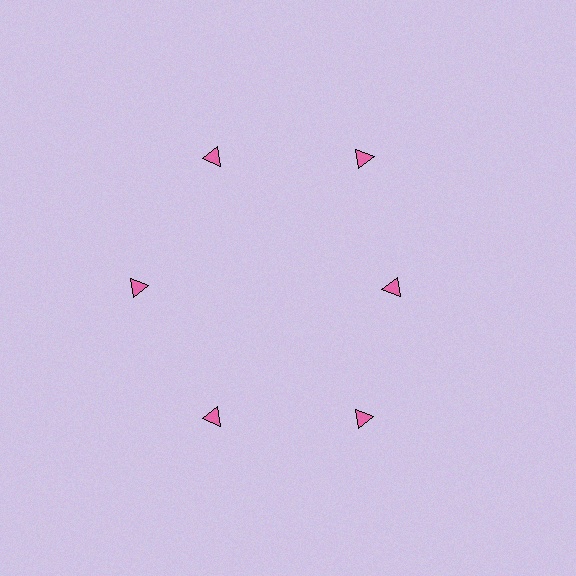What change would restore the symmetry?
The symmetry would be restored by moving it outward, back onto the ring so that all 6 triangles sit at equal angles and equal distance from the center.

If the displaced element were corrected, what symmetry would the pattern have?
It would have 6-fold rotational symmetry — the pattern would map onto itself every 60 degrees.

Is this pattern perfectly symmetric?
No. The 6 pink triangles are arranged in a ring, but one element near the 3 o'clock position is pulled inward toward the center, breaking the 6-fold rotational symmetry.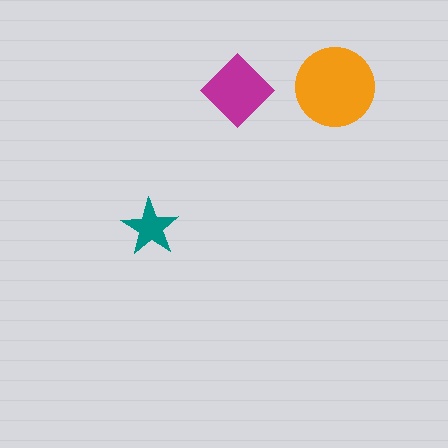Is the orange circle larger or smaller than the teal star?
Larger.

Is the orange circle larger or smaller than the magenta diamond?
Larger.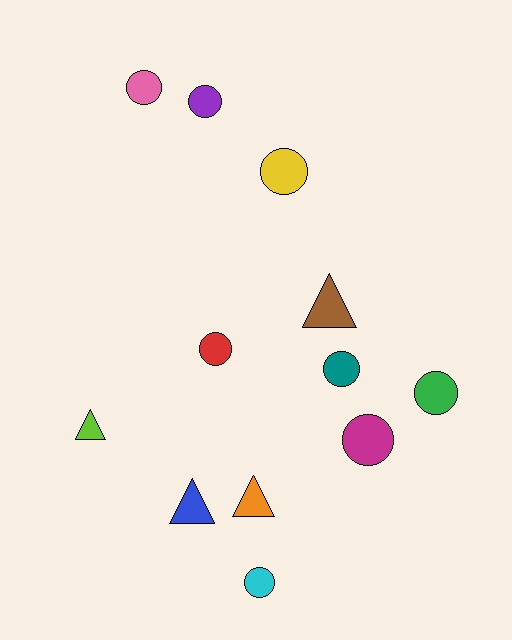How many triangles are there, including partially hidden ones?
There are 4 triangles.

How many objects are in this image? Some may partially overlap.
There are 12 objects.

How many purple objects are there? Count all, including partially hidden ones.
There is 1 purple object.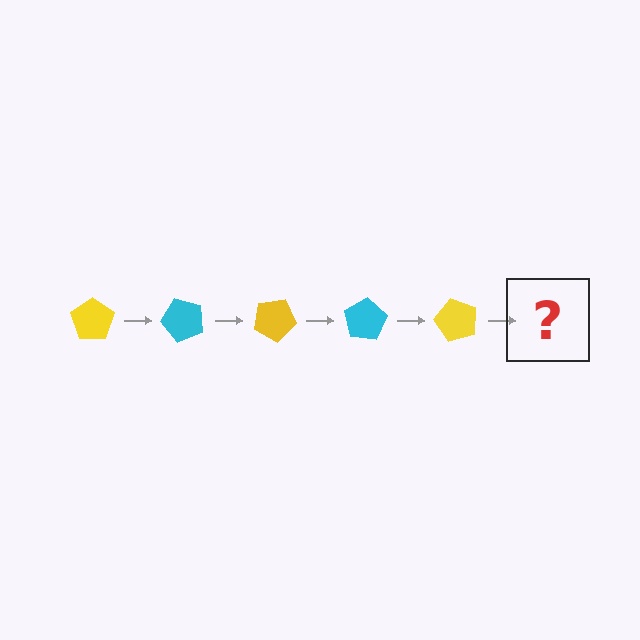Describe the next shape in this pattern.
It should be a cyan pentagon, rotated 250 degrees from the start.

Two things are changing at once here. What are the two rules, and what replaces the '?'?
The two rules are that it rotates 50 degrees each step and the color cycles through yellow and cyan. The '?' should be a cyan pentagon, rotated 250 degrees from the start.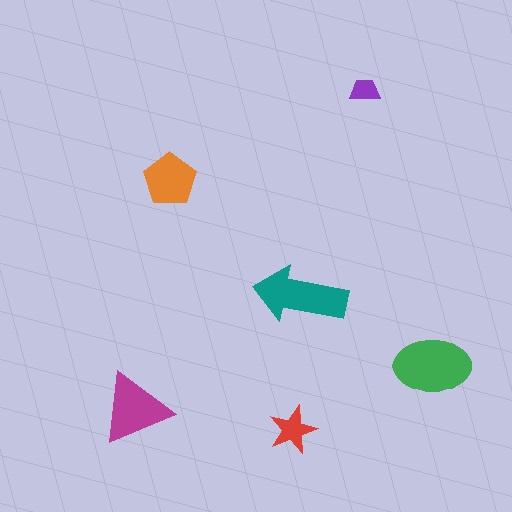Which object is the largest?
The green ellipse.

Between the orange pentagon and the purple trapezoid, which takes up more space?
The orange pentagon.